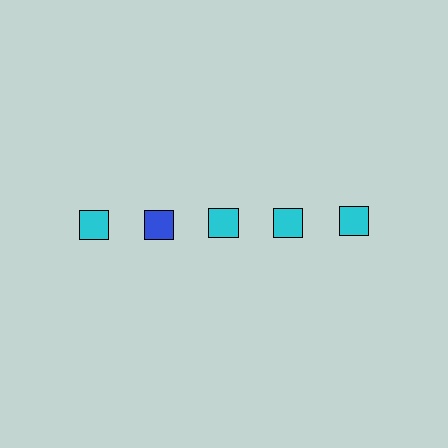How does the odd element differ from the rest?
It has a different color: blue instead of cyan.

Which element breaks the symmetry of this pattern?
The blue square in the top row, second from left column breaks the symmetry. All other shapes are cyan squares.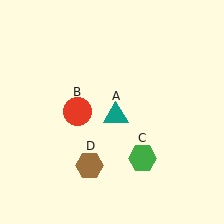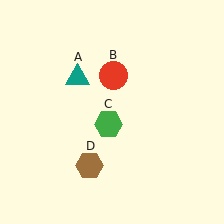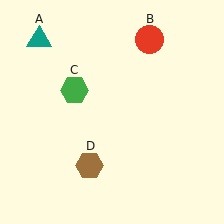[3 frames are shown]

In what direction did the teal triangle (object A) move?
The teal triangle (object A) moved up and to the left.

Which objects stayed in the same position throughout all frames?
Brown hexagon (object D) remained stationary.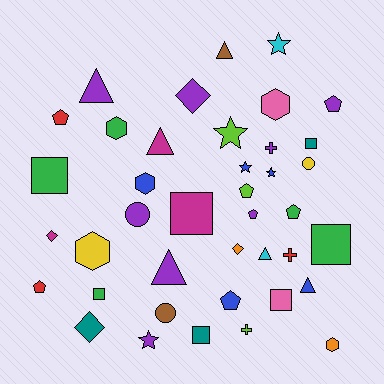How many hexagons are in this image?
There are 5 hexagons.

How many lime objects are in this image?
There are 3 lime objects.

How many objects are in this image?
There are 40 objects.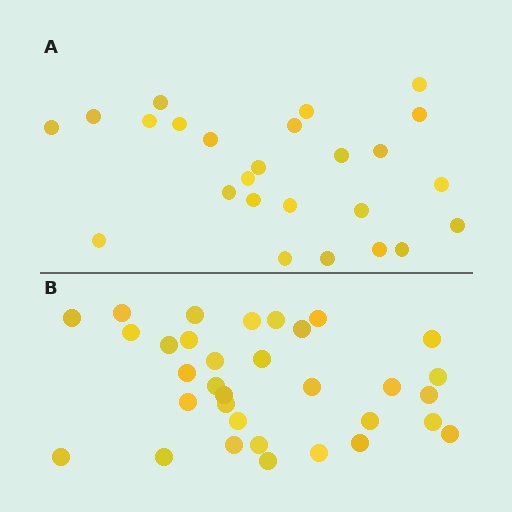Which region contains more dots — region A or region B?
Region B (the bottom region) has more dots.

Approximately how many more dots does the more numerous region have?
Region B has roughly 8 or so more dots than region A.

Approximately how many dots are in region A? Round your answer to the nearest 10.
About 20 dots. (The exact count is 25, which rounds to 20.)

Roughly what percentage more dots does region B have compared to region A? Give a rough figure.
About 30% more.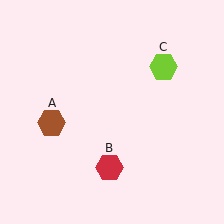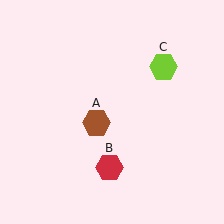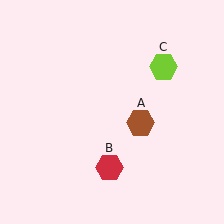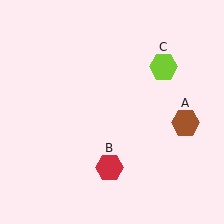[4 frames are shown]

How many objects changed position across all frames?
1 object changed position: brown hexagon (object A).